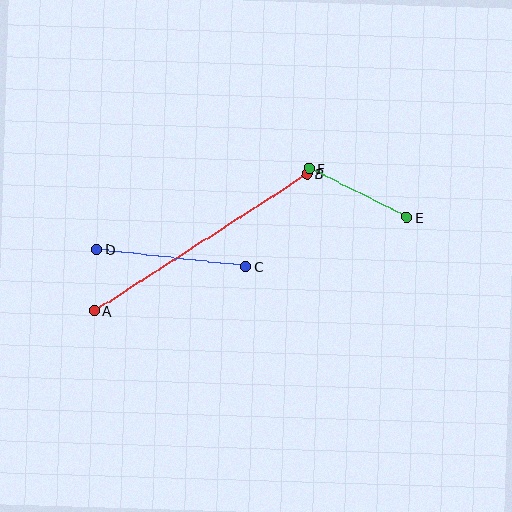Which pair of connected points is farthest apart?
Points A and B are farthest apart.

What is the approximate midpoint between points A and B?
The midpoint is at approximately (201, 242) pixels.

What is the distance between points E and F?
The distance is approximately 110 pixels.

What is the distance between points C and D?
The distance is approximately 149 pixels.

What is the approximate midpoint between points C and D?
The midpoint is at approximately (171, 258) pixels.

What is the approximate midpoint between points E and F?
The midpoint is at approximately (358, 193) pixels.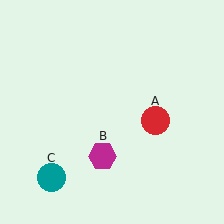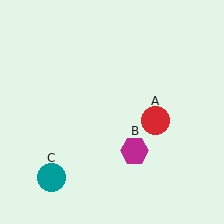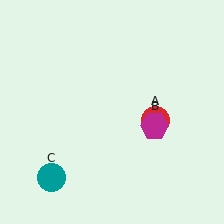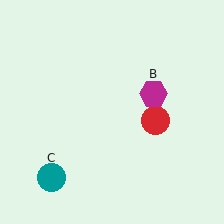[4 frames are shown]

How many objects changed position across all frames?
1 object changed position: magenta hexagon (object B).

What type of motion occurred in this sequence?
The magenta hexagon (object B) rotated counterclockwise around the center of the scene.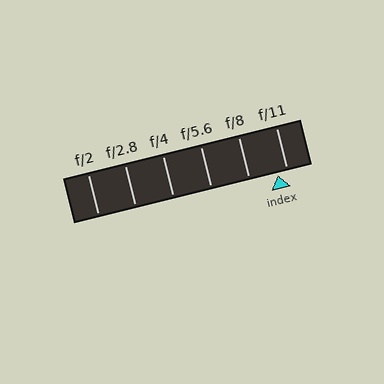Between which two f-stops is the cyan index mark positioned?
The index mark is between f/8 and f/11.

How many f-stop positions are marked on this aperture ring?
There are 6 f-stop positions marked.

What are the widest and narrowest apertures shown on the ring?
The widest aperture shown is f/2 and the narrowest is f/11.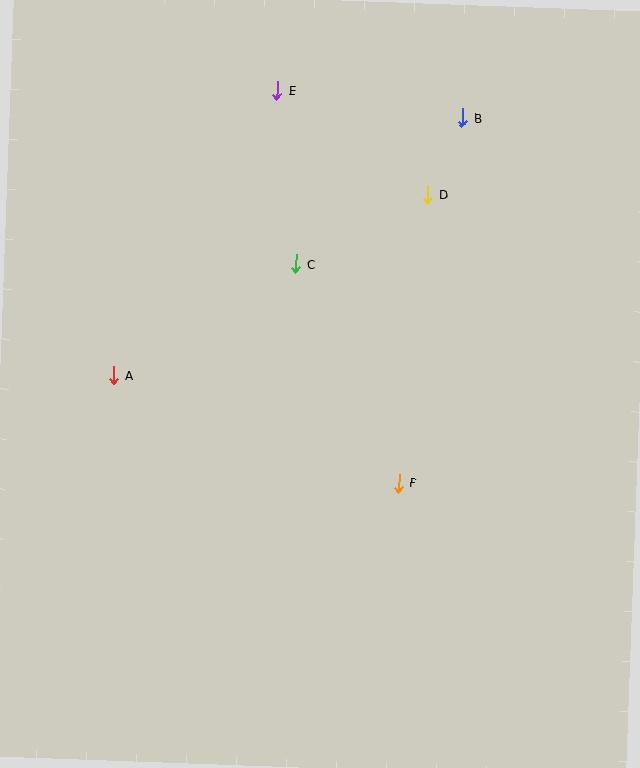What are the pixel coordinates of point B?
Point B is at (462, 118).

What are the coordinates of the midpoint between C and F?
The midpoint between C and F is at (347, 374).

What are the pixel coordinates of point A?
Point A is at (114, 375).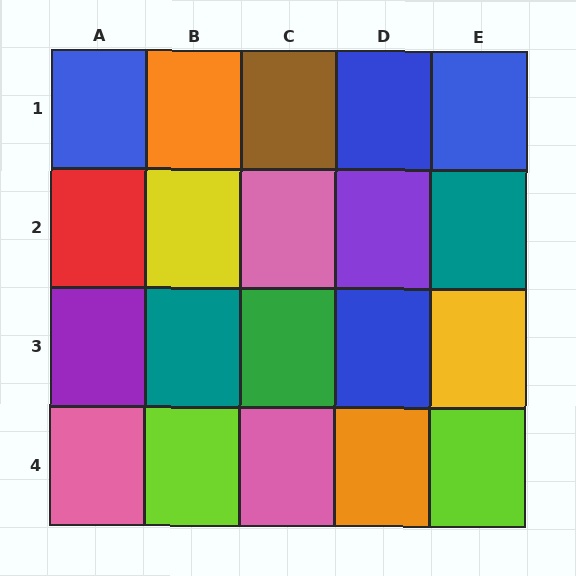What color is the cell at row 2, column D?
Purple.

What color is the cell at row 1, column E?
Blue.